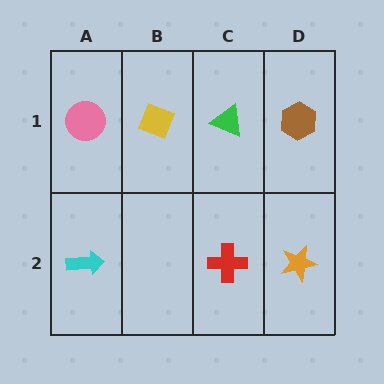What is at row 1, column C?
A green triangle.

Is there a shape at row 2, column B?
No, that cell is empty.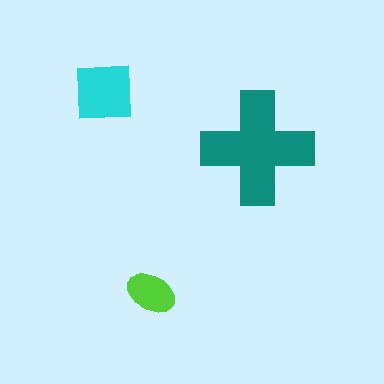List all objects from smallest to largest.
The lime ellipse, the cyan square, the teal cross.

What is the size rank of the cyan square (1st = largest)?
2nd.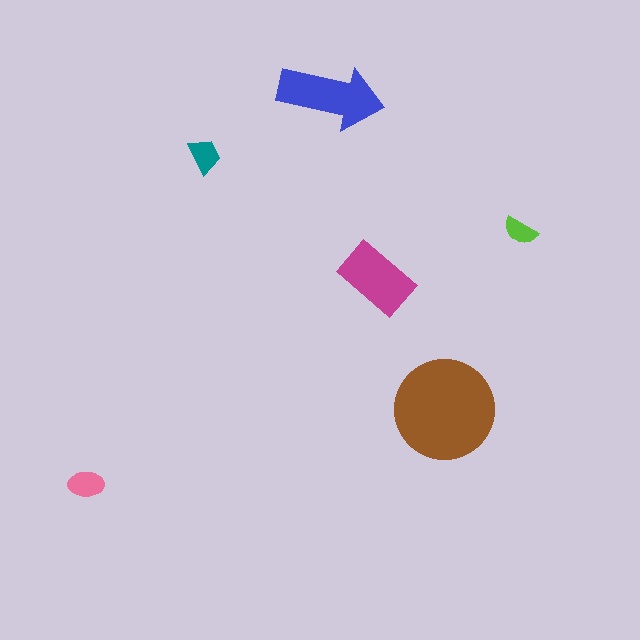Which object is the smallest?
The lime semicircle.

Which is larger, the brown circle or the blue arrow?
The brown circle.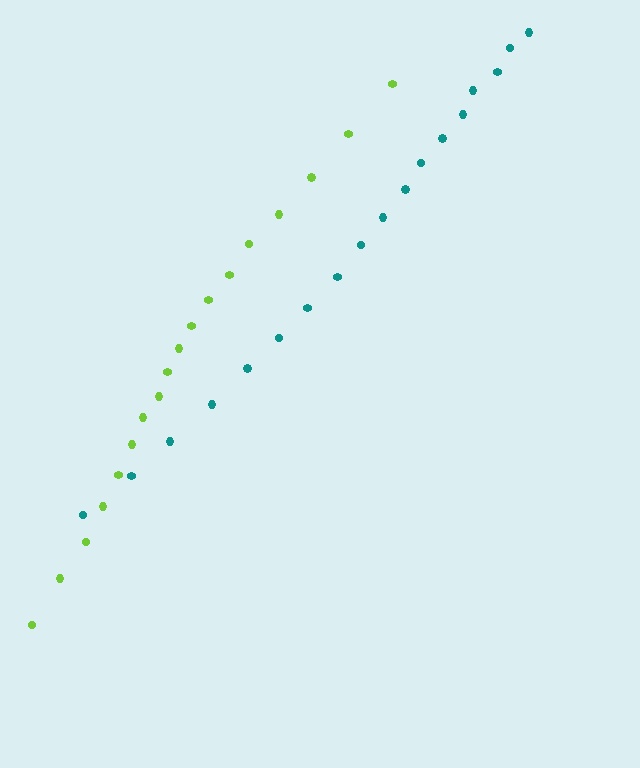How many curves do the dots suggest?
There are 2 distinct paths.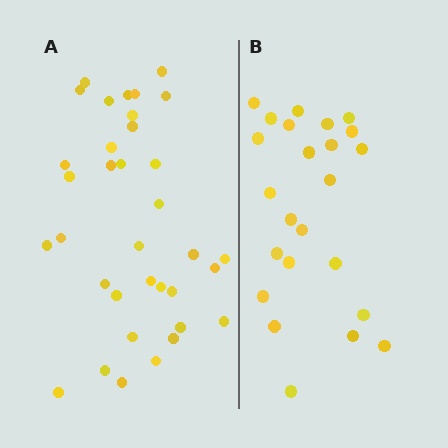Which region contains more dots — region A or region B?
Region A (the left region) has more dots.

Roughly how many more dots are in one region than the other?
Region A has roughly 12 or so more dots than region B.